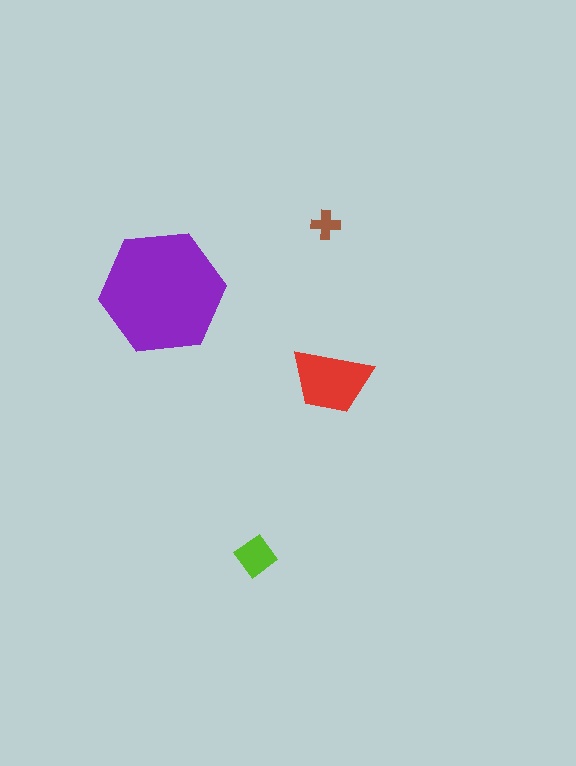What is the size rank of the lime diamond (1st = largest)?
3rd.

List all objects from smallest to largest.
The brown cross, the lime diamond, the red trapezoid, the purple hexagon.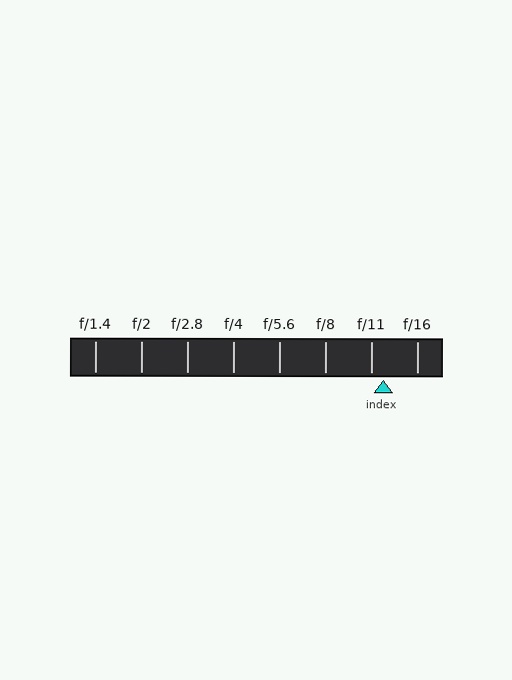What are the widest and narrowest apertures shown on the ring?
The widest aperture shown is f/1.4 and the narrowest is f/16.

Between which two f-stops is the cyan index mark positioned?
The index mark is between f/11 and f/16.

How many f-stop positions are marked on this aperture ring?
There are 8 f-stop positions marked.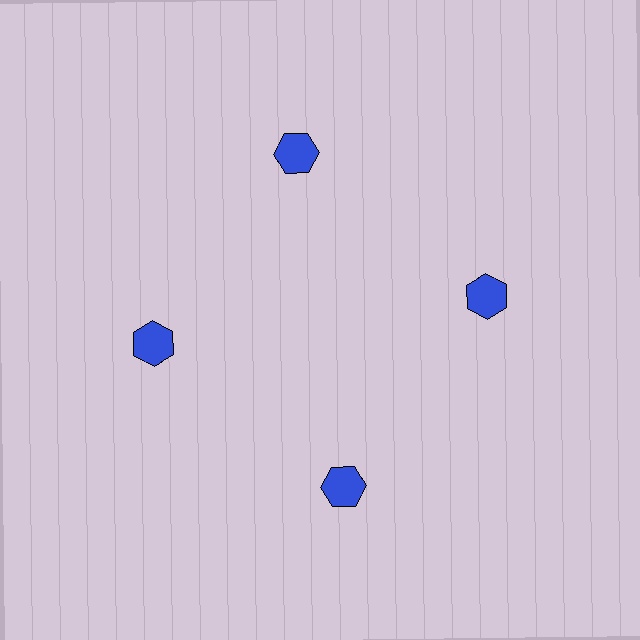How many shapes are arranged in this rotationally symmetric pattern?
There are 4 shapes, arranged in 4 groups of 1.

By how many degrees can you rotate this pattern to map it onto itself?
The pattern maps onto itself every 90 degrees of rotation.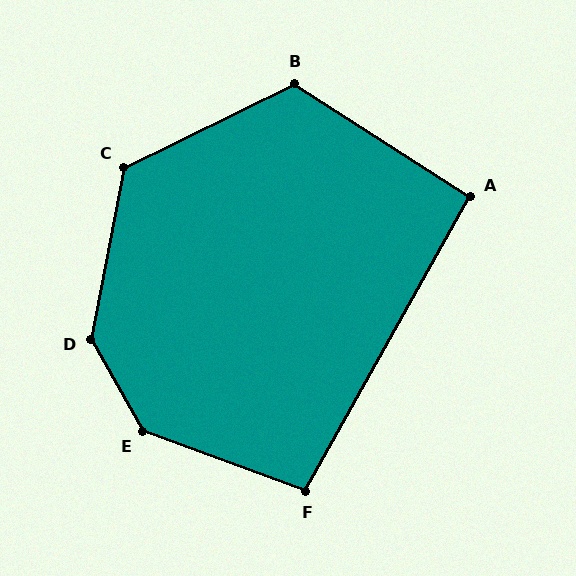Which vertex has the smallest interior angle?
A, at approximately 93 degrees.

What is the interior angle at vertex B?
Approximately 121 degrees (obtuse).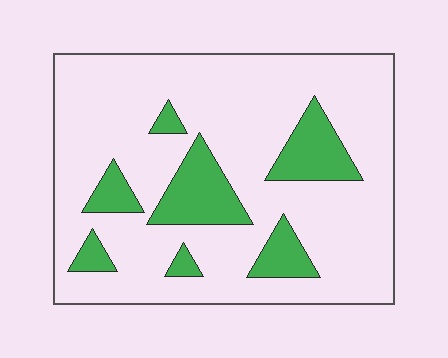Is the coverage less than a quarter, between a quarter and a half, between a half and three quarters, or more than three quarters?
Less than a quarter.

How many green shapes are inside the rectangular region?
7.